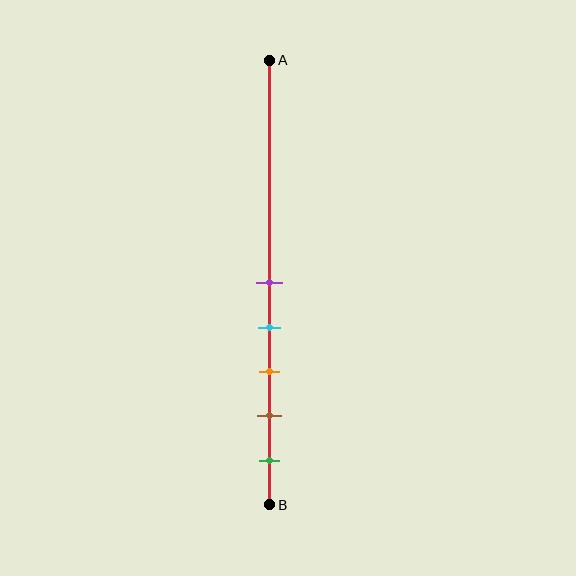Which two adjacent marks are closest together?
The purple and cyan marks are the closest adjacent pair.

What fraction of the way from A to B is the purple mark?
The purple mark is approximately 50% (0.5) of the way from A to B.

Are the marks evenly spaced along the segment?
Yes, the marks are approximately evenly spaced.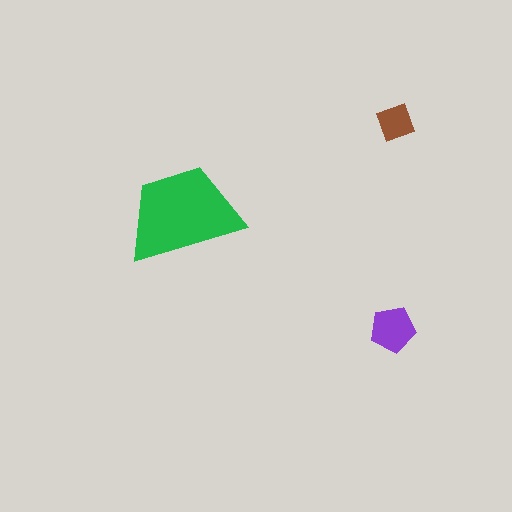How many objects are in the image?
There are 3 objects in the image.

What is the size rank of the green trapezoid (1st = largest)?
1st.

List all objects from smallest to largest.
The brown square, the purple pentagon, the green trapezoid.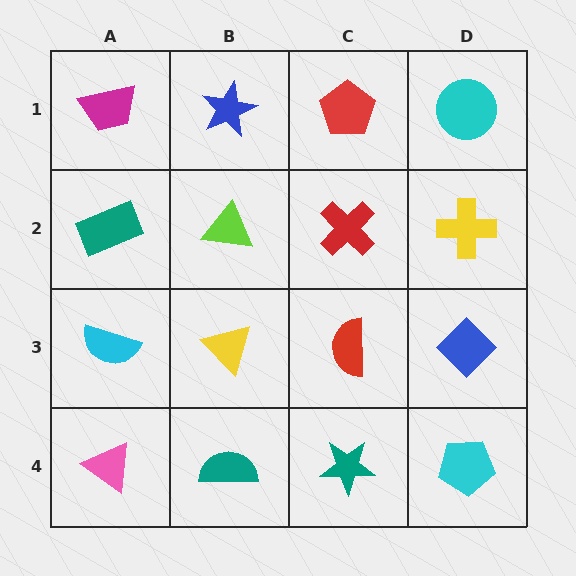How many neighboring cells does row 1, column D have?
2.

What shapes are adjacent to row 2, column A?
A magenta trapezoid (row 1, column A), a cyan semicircle (row 3, column A), a lime triangle (row 2, column B).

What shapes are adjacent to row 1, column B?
A lime triangle (row 2, column B), a magenta trapezoid (row 1, column A), a red pentagon (row 1, column C).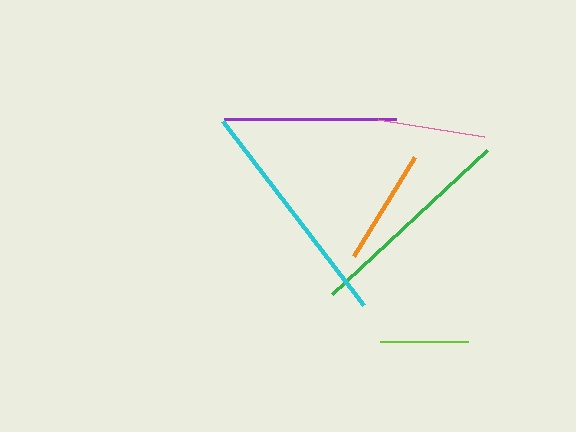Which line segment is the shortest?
The lime line is the shortest at approximately 87 pixels.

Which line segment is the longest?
The cyan line is the longest at approximately 232 pixels.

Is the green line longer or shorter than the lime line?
The green line is longer than the lime line.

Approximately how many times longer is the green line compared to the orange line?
The green line is approximately 1.8 times the length of the orange line.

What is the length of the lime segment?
The lime segment is approximately 87 pixels long.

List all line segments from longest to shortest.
From longest to shortest: cyan, green, purple, orange, pink, lime.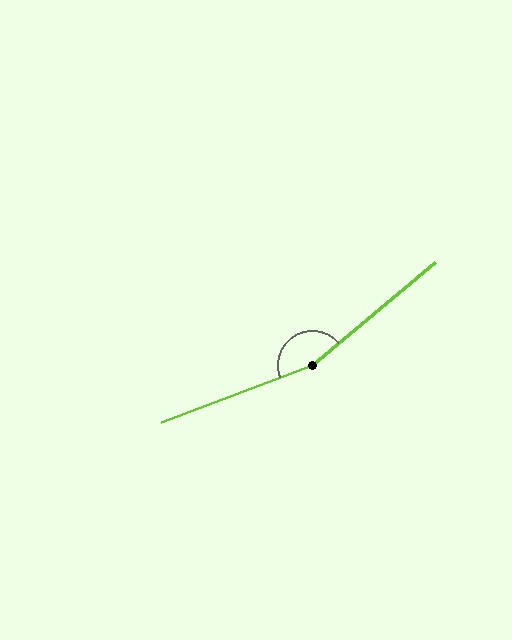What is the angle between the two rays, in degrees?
Approximately 161 degrees.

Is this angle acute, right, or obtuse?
It is obtuse.